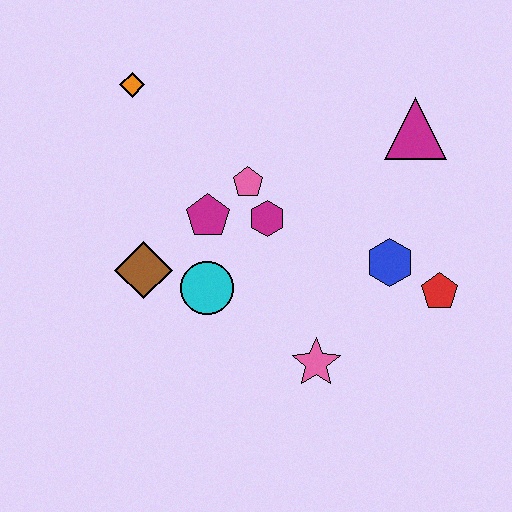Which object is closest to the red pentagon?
The blue hexagon is closest to the red pentagon.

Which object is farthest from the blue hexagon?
The orange diamond is farthest from the blue hexagon.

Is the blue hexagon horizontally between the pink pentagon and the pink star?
No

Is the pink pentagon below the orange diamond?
Yes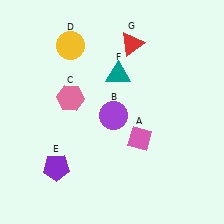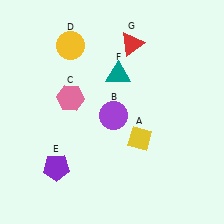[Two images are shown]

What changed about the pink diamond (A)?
In Image 1, A is pink. In Image 2, it changed to yellow.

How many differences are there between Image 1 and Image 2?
There is 1 difference between the two images.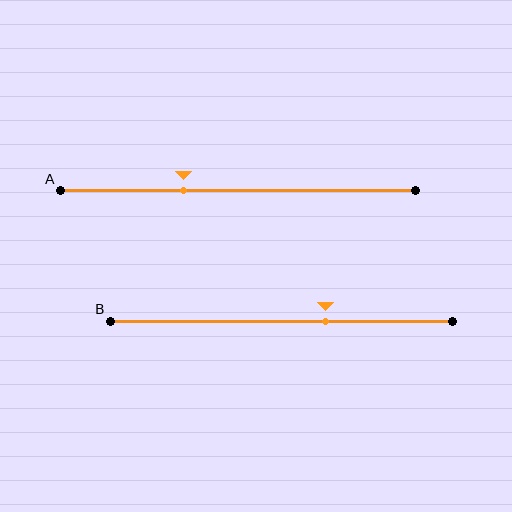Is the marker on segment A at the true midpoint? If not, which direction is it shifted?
No, the marker on segment A is shifted to the left by about 15% of the segment length.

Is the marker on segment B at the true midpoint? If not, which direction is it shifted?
No, the marker on segment B is shifted to the right by about 13% of the segment length.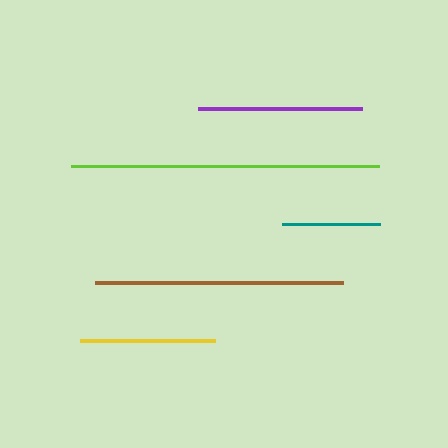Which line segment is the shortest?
The teal line is the shortest at approximately 98 pixels.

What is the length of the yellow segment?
The yellow segment is approximately 134 pixels long.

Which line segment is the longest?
The lime line is the longest at approximately 308 pixels.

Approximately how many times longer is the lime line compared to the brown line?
The lime line is approximately 1.2 times the length of the brown line.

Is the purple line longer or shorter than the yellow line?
The purple line is longer than the yellow line.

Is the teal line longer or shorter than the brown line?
The brown line is longer than the teal line.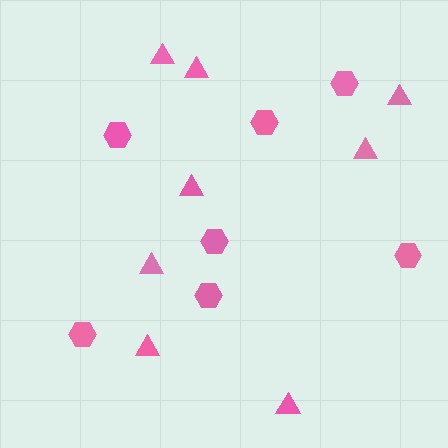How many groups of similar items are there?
There are 2 groups: one group of hexagons (7) and one group of triangles (8).